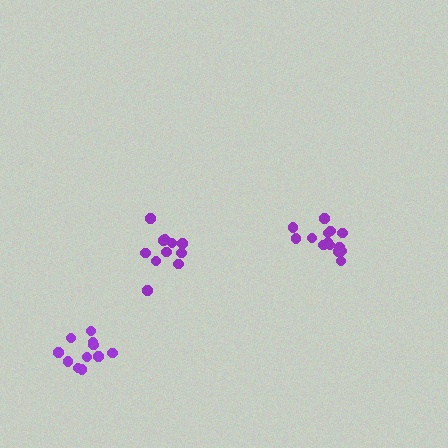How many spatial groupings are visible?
There are 3 spatial groupings.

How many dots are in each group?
Group 1: 14 dots, Group 2: 11 dots, Group 3: 11 dots (36 total).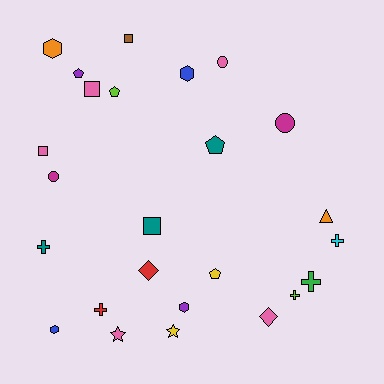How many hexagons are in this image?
There are 4 hexagons.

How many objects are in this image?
There are 25 objects.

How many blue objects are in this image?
There are 2 blue objects.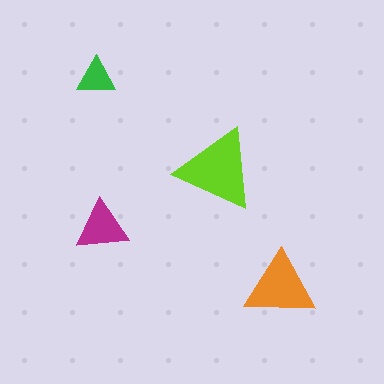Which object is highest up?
The green triangle is topmost.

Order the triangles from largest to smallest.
the lime one, the orange one, the magenta one, the green one.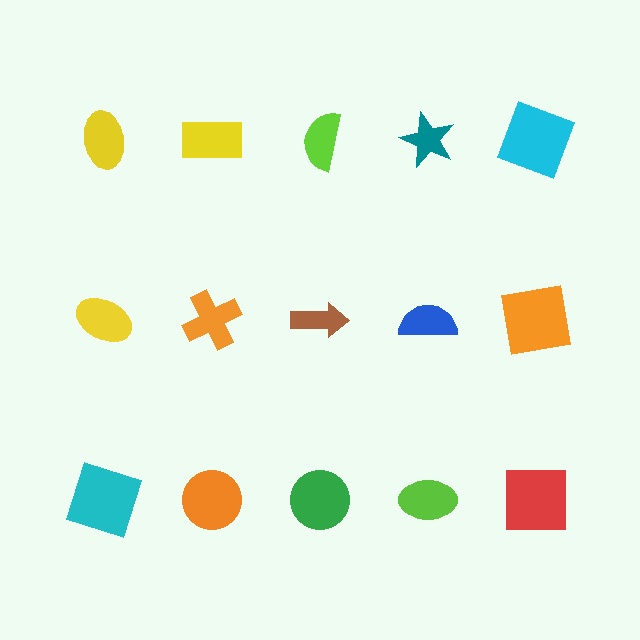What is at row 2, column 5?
An orange square.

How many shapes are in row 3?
5 shapes.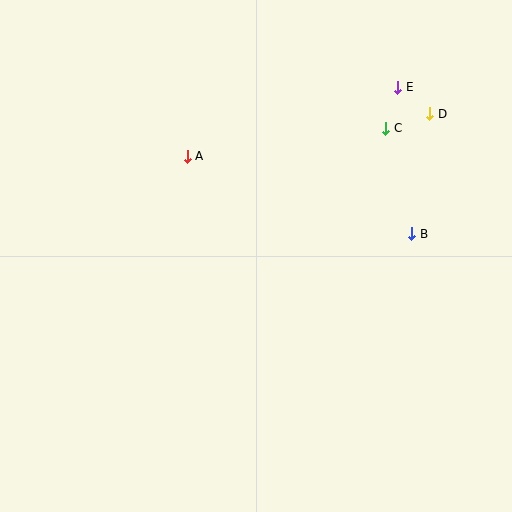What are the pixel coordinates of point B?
Point B is at (412, 234).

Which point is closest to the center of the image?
Point A at (187, 156) is closest to the center.